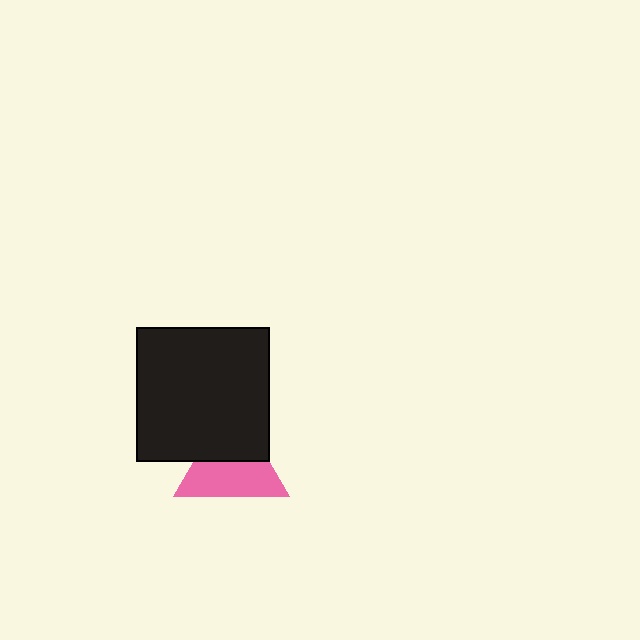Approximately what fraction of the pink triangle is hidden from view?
Roughly 41% of the pink triangle is hidden behind the black square.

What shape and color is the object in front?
The object in front is a black square.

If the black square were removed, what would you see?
You would see the complete pink triangle.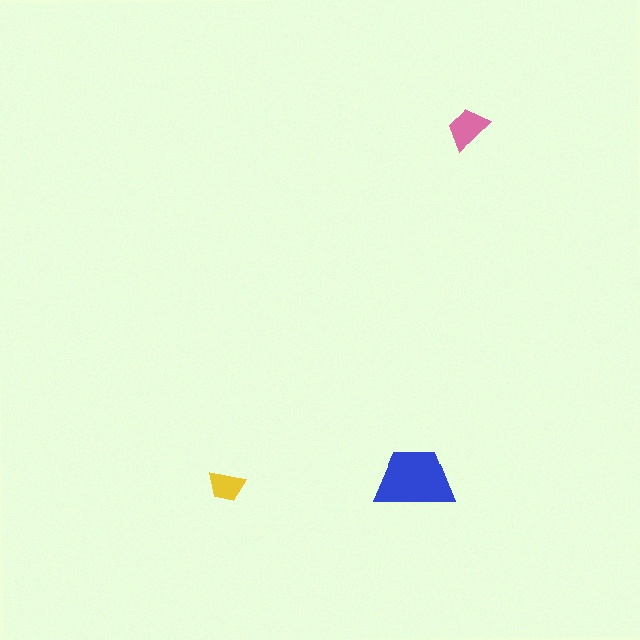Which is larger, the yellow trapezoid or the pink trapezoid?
The pink one.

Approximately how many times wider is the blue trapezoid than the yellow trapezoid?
About 2 times wider.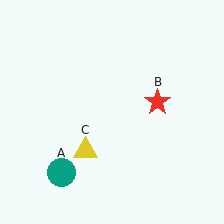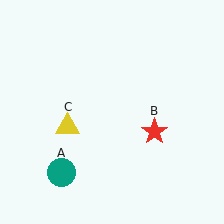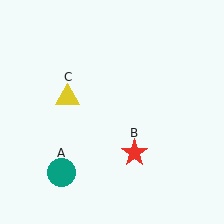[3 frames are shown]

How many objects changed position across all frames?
2 objects changed position: red star (object B), yellow triangle (object C).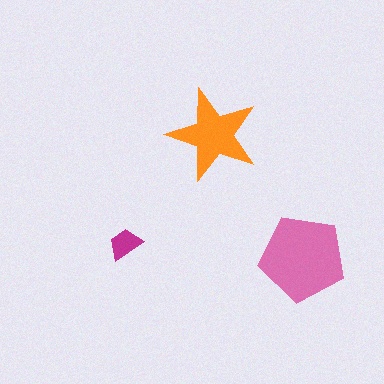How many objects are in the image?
There are 3 objects in the image.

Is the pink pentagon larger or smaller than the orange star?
Larger.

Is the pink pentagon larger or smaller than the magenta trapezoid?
Larger.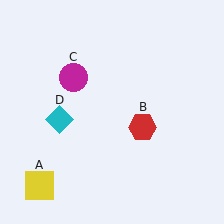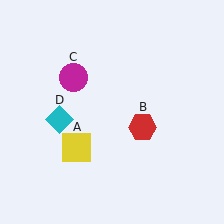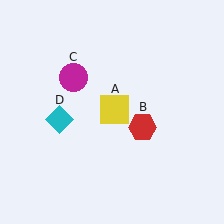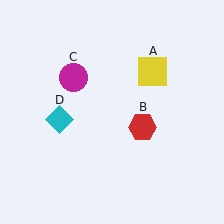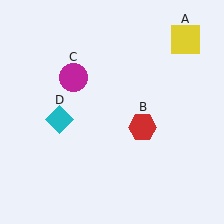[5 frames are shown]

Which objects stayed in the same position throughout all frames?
Red hexagon (object B) and magenta circle (object C) and cyan diamond (object D) remained stationary.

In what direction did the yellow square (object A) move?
The yellow square (object A) moved up and to the right.